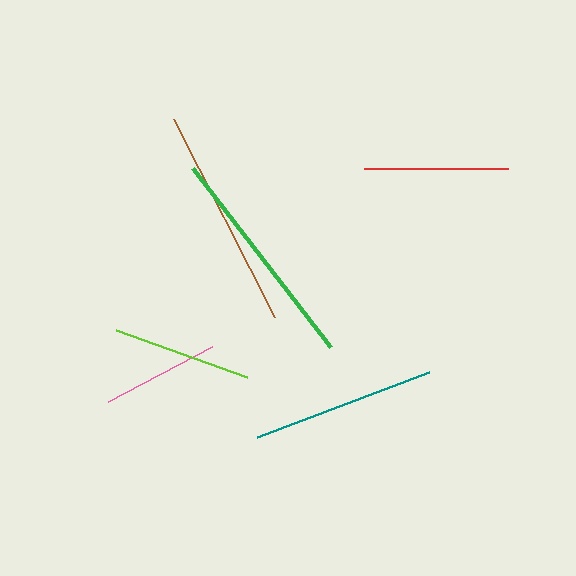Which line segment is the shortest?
The pink line is the shortest at approximately 117 pixels.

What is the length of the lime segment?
The lime segment is approximately 139 pixels long.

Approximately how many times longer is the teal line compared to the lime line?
The teal line is approximately 1.3 times the length of the lime line.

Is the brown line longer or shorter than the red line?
The brown line is longer than the red line.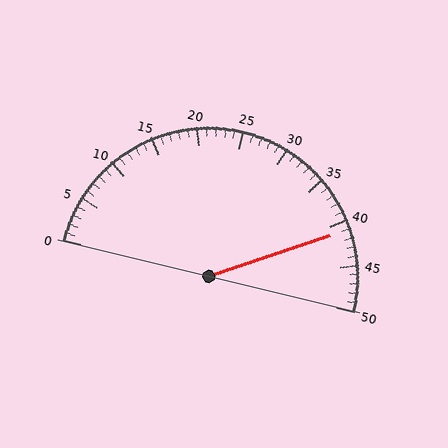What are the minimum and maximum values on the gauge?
The gauge ranges from 0 to 50.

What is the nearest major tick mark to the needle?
The nearest major tick mark is 40.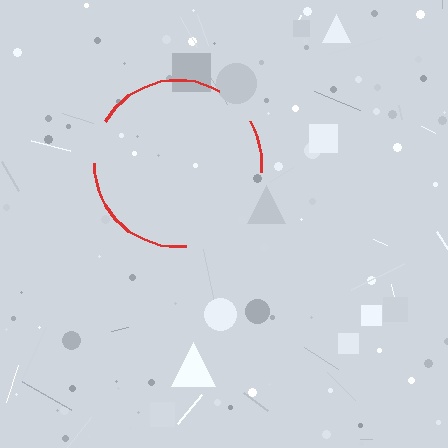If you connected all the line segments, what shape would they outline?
They would outline a circle.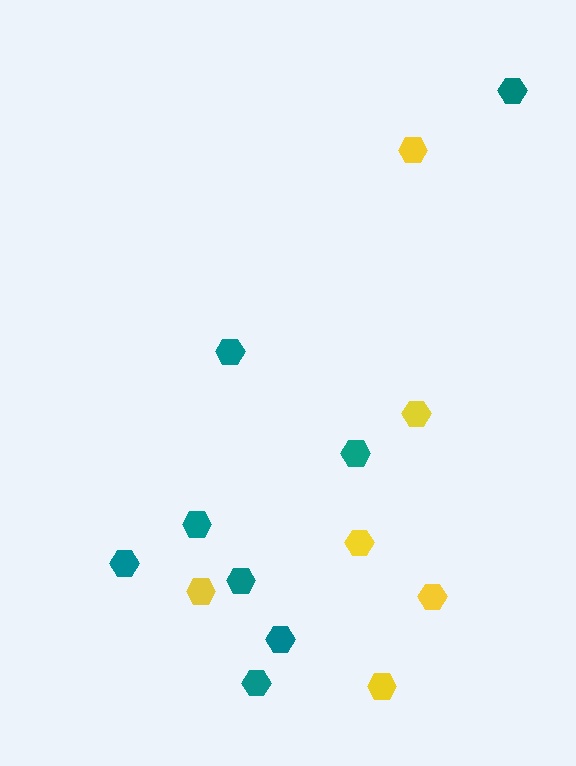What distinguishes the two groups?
There are 2 groups: one group of yellow hexagons (6) and one group of teal hexagons (8).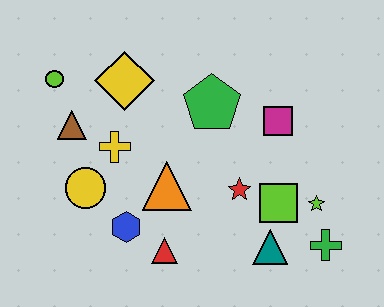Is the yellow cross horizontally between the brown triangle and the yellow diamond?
Yes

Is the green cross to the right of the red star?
Yes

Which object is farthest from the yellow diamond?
The green cross is farthest from the yellow diamond.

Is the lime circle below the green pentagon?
No